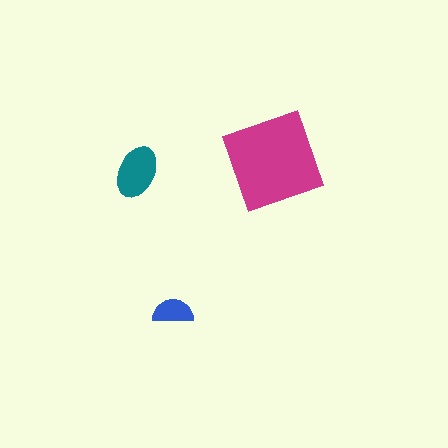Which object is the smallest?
The blue semicircle.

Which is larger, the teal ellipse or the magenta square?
The magenta square.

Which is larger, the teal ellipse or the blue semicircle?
The teal ellipse.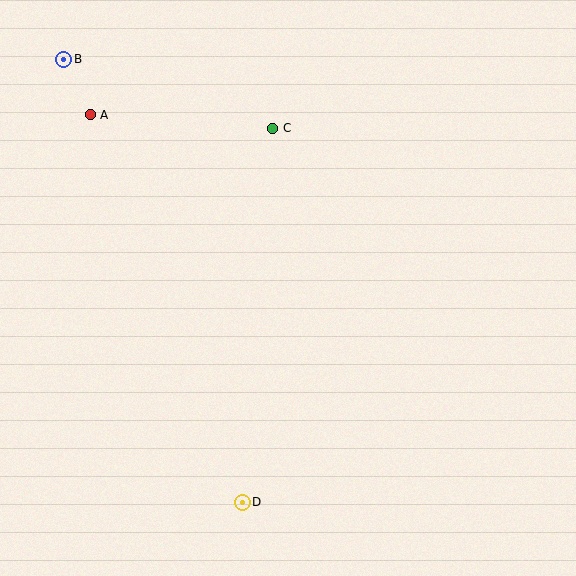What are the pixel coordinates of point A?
Point A is at (90, 115).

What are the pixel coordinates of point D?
Point D is at (242, 502).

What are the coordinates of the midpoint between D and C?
The midpoint between D and C is at (257, 315).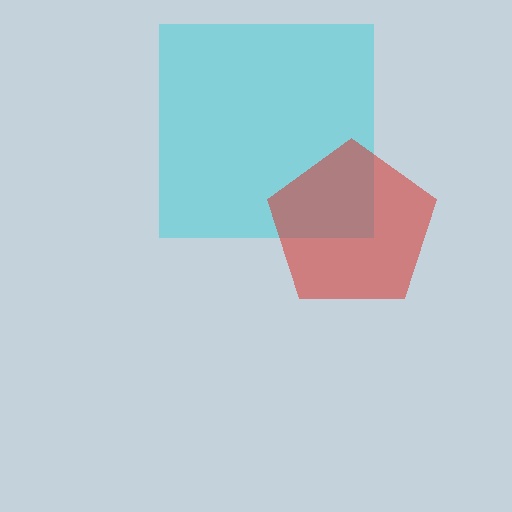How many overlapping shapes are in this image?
There are 2 overlapping shapes in the image.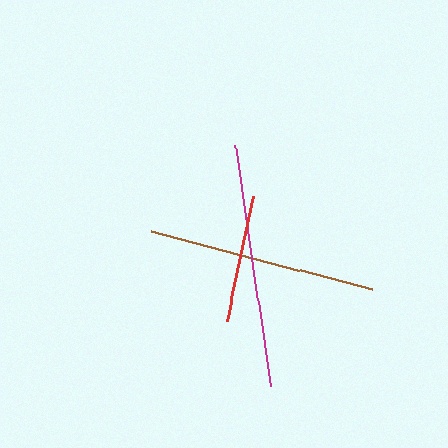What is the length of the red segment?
The red segment is approximately 128 pixels long.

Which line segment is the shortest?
The red line is the shortest at approximately 128 pixels.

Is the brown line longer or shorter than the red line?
The brown line is longer than the red line.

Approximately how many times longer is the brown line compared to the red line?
The brown line is approximately 1.8 times the length of the red line.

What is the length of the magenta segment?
The magenta segment is approximately 243 pixels long.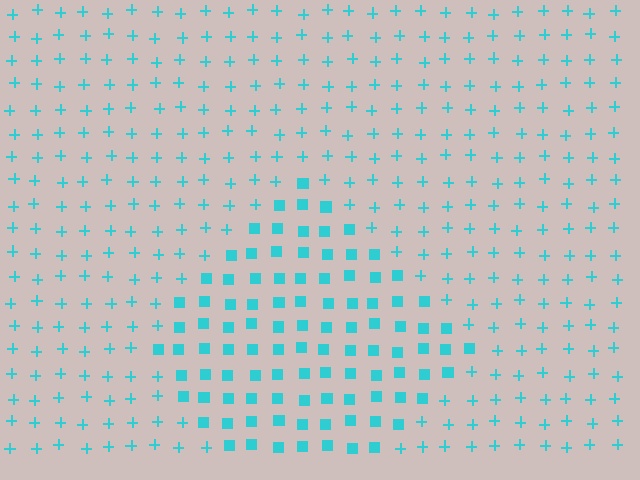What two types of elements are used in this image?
The image uses squares inside the diamond region and plus signs outside it.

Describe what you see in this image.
The image is filled with small cyan elements arranged in a uniform grid. A diamond-shaped region contains squares, while the surrounding area contains plus signs. The boundary is defined purely by the change in element shape.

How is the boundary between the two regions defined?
The boundary is defined by a change in element shape: squares inside vs. plus signs outside. All elements share the same color and spacing.